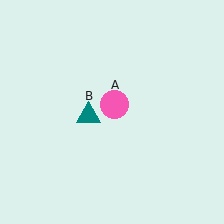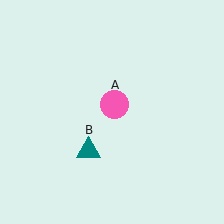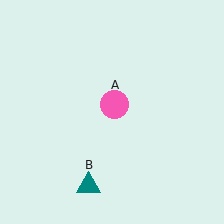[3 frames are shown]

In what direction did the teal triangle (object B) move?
The teal triangle (object B) moved down.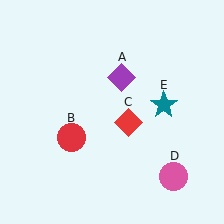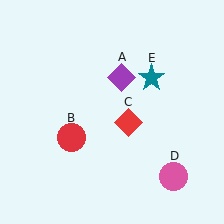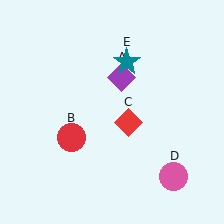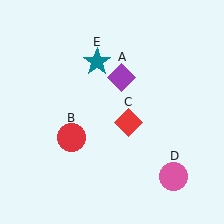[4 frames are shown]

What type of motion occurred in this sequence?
The teal star (object E) rotated counterclockwise around the center of the scene.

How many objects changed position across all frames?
1 object changed position: teal star (object E).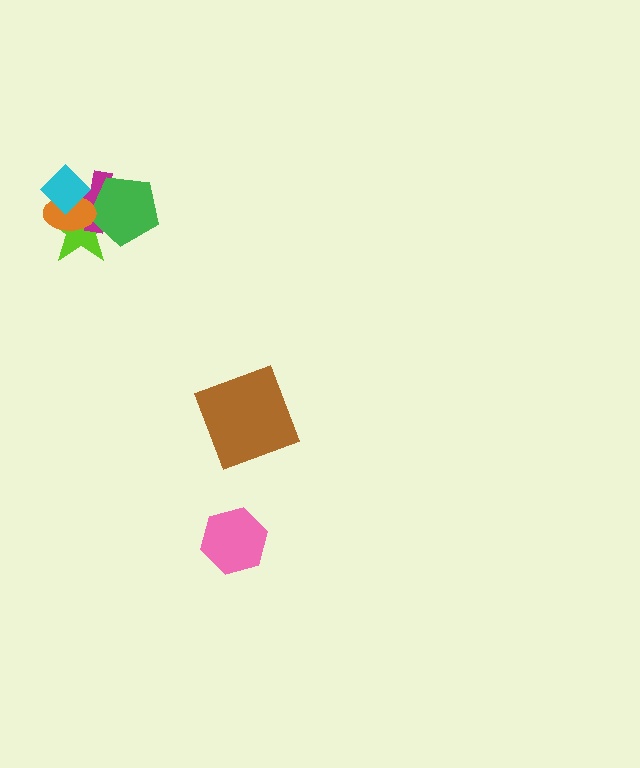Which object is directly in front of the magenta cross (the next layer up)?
The green pentagon is directly in front of the magenta cross.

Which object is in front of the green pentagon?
The orange ellipse is in front of the green pentagon.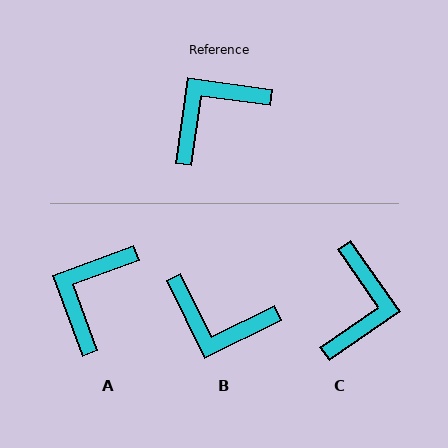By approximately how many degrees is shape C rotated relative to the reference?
Approximately 137 degrees clockwise.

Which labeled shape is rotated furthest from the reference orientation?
C, about 137 degrees away.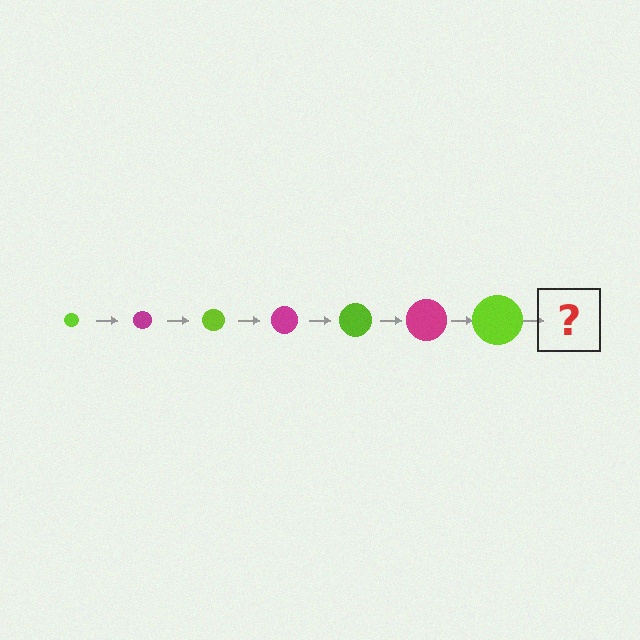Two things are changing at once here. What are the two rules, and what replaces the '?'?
The two rules are that the circle grows larger each step and the color cycles through lime and magenta. The '?' should be a magenta circle, larger than the previous one.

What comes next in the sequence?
The next element should be a magenta circle, larger than the previous one.